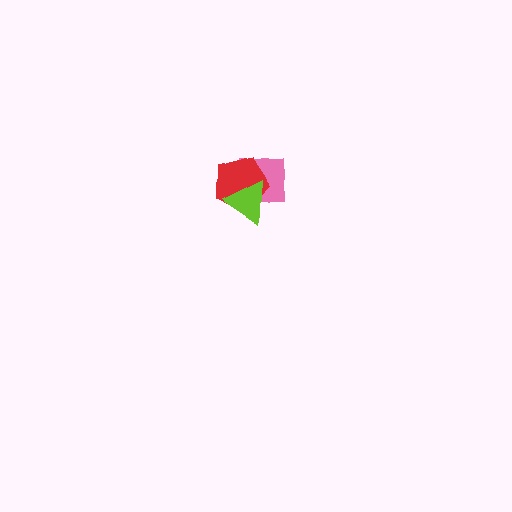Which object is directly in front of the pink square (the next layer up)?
The red pentagon is directly in front of the pink square.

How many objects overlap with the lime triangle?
2 objects overlap with the lime triangle.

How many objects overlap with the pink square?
2 objects overlap with the pink square.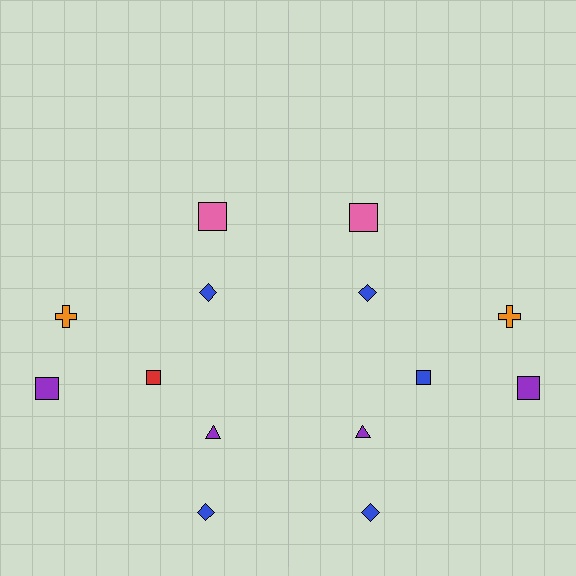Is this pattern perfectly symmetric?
No, the pattern is not perfectly symmetric. The blue square on the right side breaks the symmetry — its mirror counterpart is red.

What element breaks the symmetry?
The blue square on the right side breaks the symmetry — its mirror counterpart is red.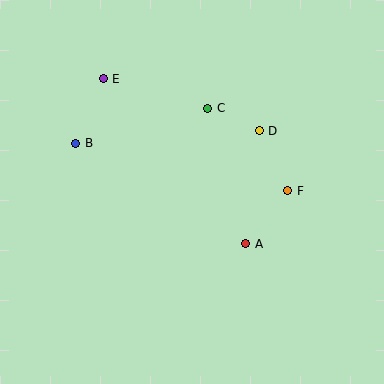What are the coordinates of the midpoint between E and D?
The midpoint between E and D is at (181, 105).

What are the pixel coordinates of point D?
Point D is at (259, 131).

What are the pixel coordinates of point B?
Point B is at (76, 143).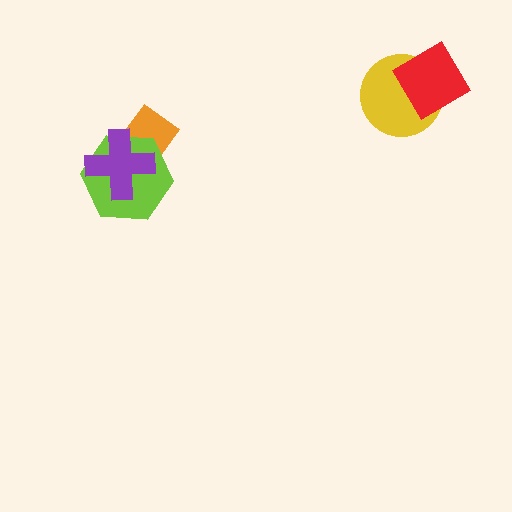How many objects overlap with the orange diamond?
2 objects overlap with the orange diamond.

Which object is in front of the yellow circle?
The red diamond is in front of the yellow circle.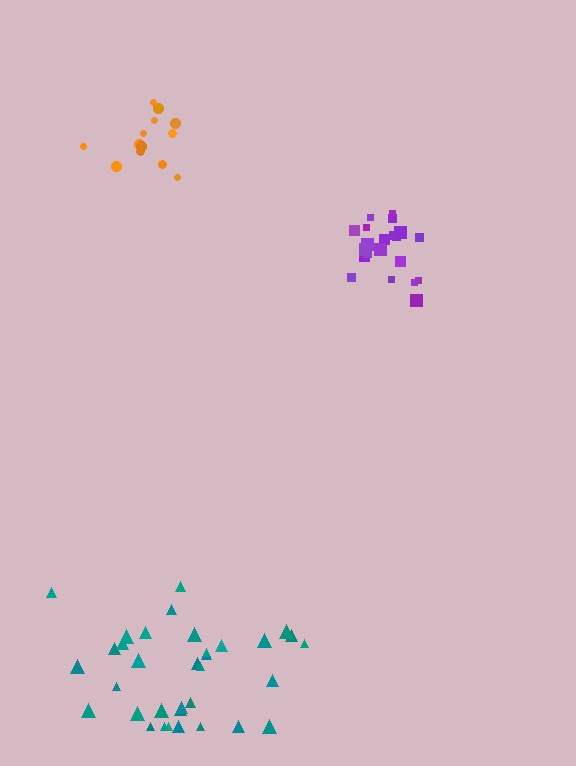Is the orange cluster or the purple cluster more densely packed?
Purple.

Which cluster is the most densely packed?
Purple.